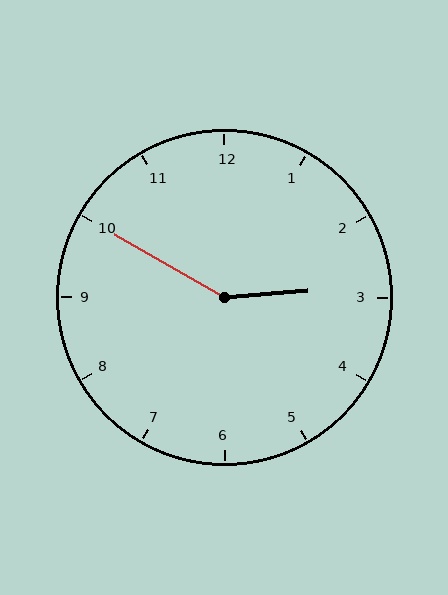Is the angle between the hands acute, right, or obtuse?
It is obtuse.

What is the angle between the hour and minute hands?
Approximately 145 degrees.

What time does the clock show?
2:50.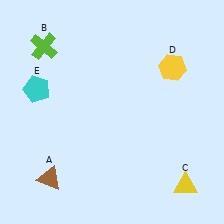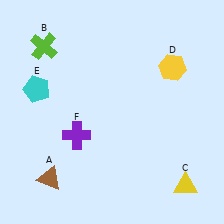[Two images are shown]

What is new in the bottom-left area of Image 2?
A purple cross (F) was added in the bottom-left area of Image 2.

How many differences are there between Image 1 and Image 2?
There is 1 difference between the two images.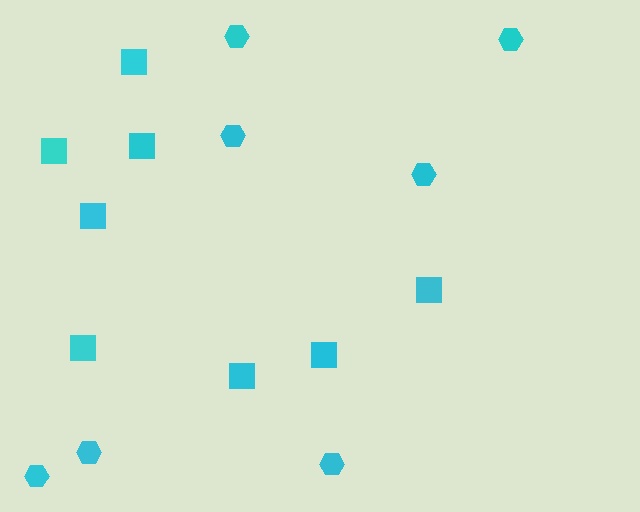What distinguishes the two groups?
There are 2 groups: one group of hexagons (7) and one group of squares (8).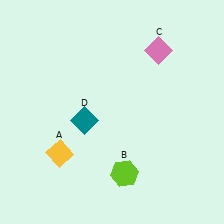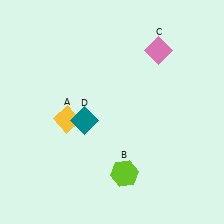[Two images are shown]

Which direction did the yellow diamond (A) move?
The yellow diamond (A) moved up.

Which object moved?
The yellow diamond (A) moved up.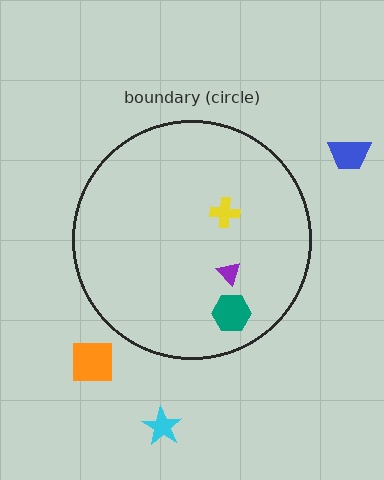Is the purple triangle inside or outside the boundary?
Inside.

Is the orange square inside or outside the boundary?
Outside.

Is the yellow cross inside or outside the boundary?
Inside.